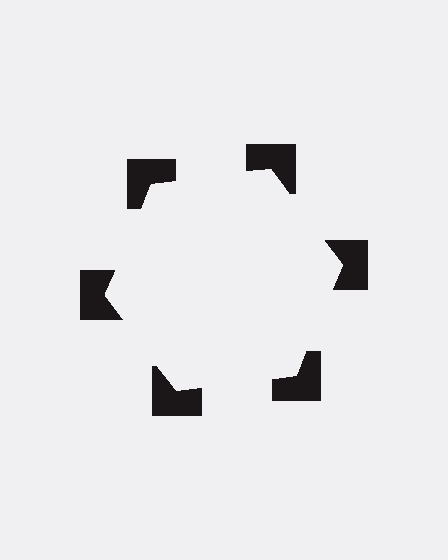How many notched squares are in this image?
There are 6 — one at each vertex of the illusory hexagon.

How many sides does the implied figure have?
6 sides.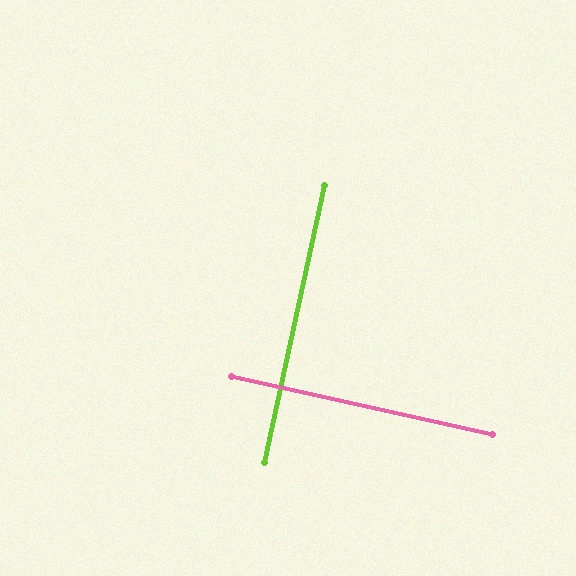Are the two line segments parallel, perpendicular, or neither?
Perpendicular — they meet at approximately 90°.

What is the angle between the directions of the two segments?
Approximately 90 degrees.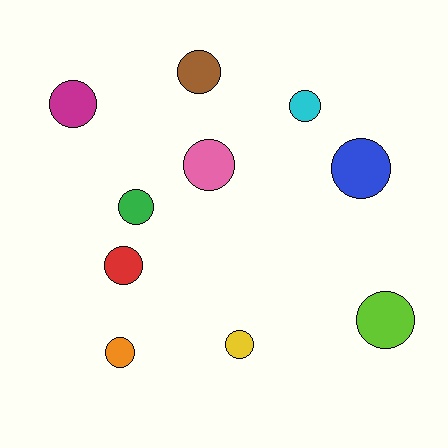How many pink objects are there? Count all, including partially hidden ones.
There is 1 pink object.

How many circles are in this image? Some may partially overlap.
There are 10 circles.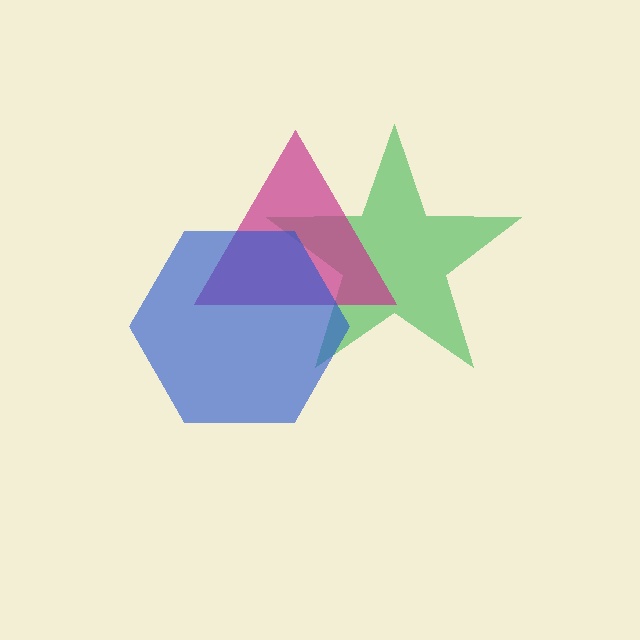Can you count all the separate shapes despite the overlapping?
Yes, there are 3 separate shapes.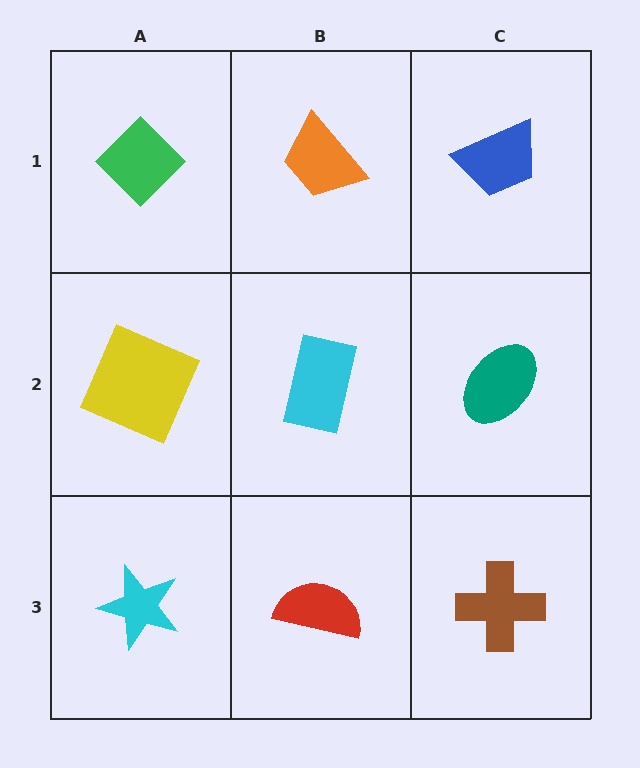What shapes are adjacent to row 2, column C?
A blue trapezoid (row 1, column C), a brown cross (row 3, column C), a cyan rectangle (row 2, column B).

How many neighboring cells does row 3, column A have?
2.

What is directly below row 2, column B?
A red semicircle.